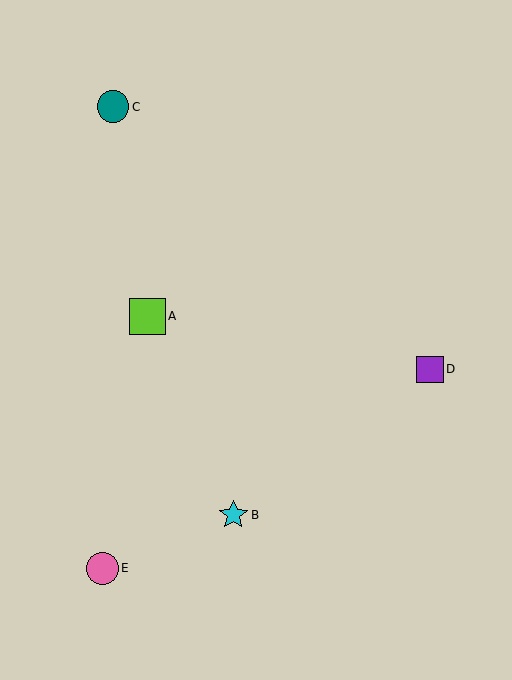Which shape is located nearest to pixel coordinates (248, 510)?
The cyan star (labeled B) at (233, 515) is nearest to that location.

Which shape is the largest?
The lime square (labeled A) is the largest.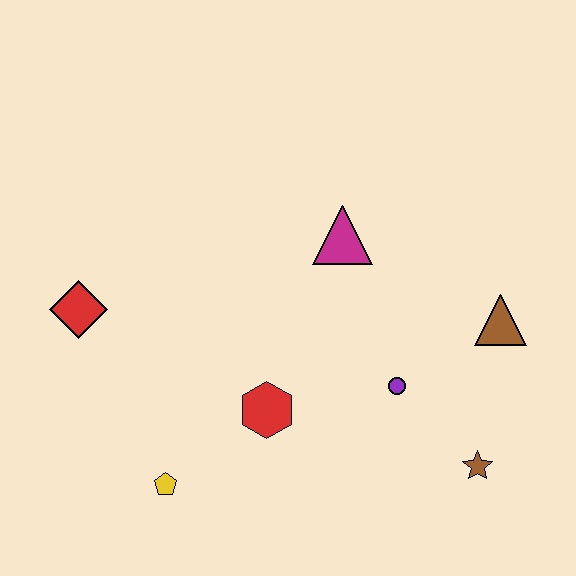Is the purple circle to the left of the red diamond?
No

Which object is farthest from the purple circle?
The red diamond is farthest from the purple circle.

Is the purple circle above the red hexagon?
Yes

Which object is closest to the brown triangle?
The purple circle is closest to the brown triangle.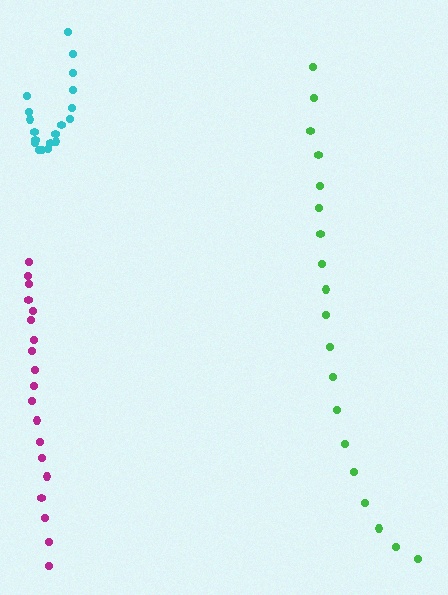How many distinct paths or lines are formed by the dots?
There are 3 distinct paths.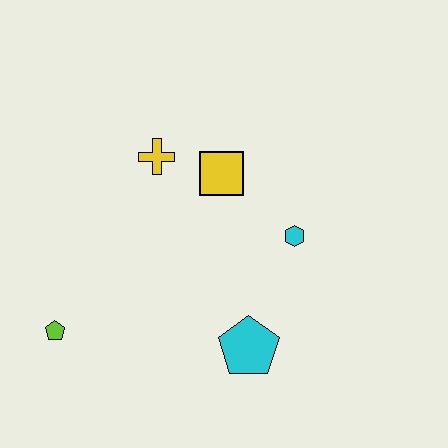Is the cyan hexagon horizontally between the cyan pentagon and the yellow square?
No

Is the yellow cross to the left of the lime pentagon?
No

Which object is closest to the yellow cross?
The yellow square is closest to the yellow cross.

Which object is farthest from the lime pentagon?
The cyan hexagon is farthest from the lime pentagon.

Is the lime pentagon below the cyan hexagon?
Yes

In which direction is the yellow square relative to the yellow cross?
The yellow square is to the right of the yellow cross.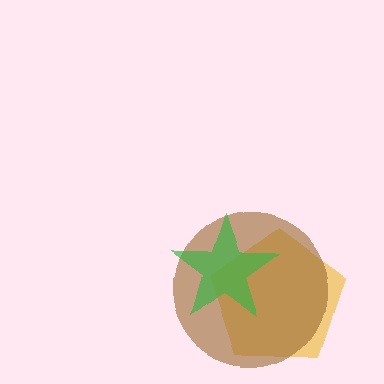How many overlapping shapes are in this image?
There are 3 overlapping shapes in the image.